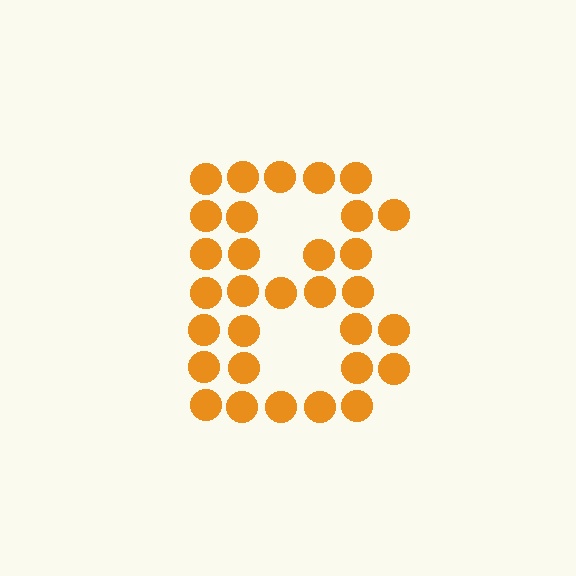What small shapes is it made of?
It is made of small circles.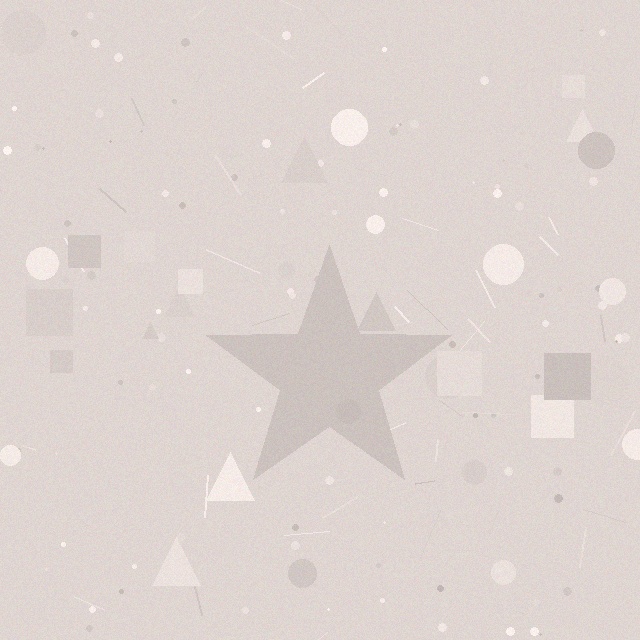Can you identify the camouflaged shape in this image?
The camouflaged shape is a star.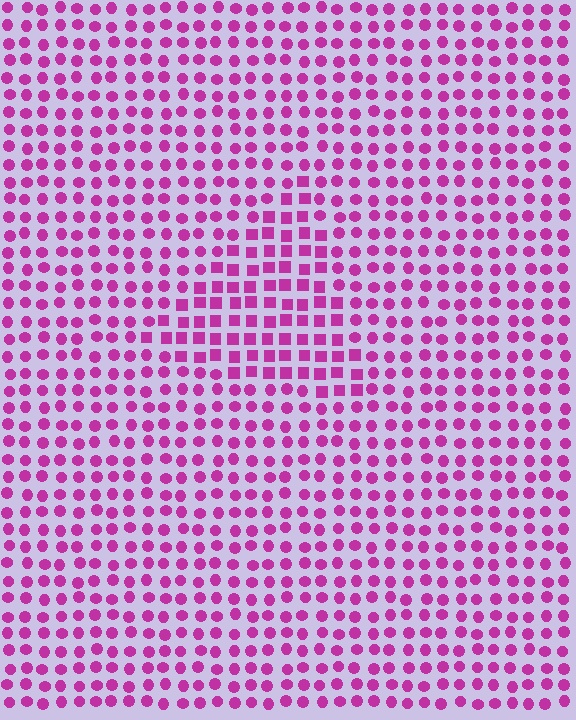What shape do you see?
I see a triangle.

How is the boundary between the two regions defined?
The boundary is defined by a change in element shape: squares inside vs. circles outside. All elements share the same color and spacing.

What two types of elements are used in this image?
The image uses squares inside the triangle region and circles outside it.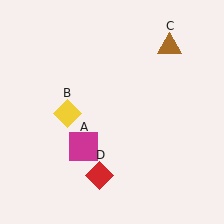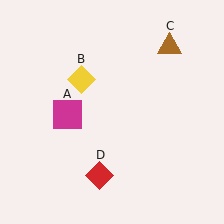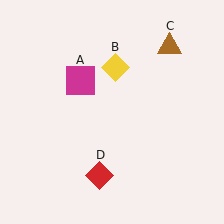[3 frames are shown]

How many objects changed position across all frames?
2 objects changed position: magenta square (object A), yellow diamond (object B).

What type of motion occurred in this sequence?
The magenta square (object A), yellow diamond (object B) rotated clockwise around the center of the scene.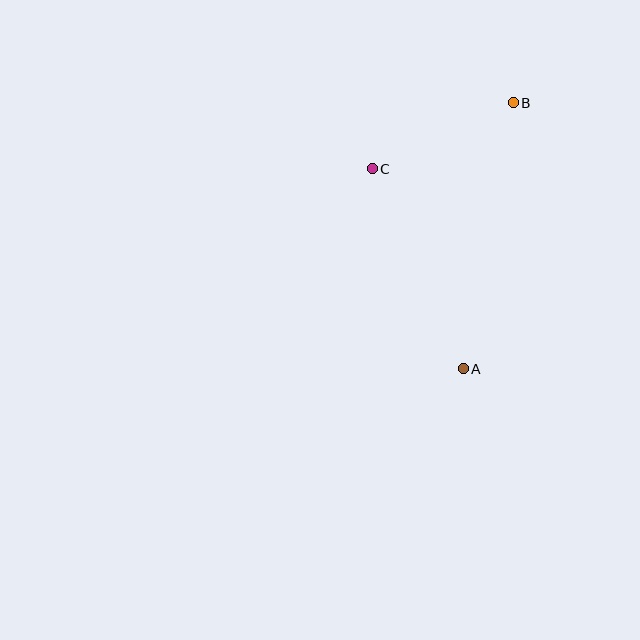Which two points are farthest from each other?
Points A and B are farthest from each other.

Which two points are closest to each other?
Points B and C are closest to each other.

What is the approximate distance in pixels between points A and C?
The distance between A and C is approximately 220 pixels.